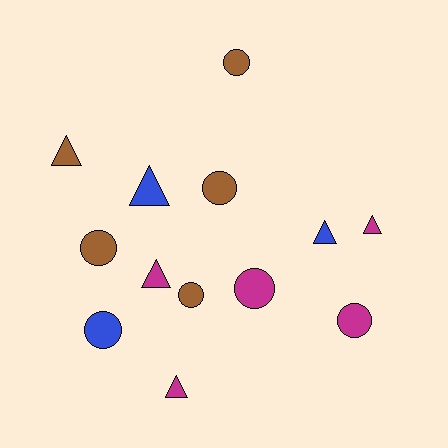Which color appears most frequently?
Magenta, with 5 objects.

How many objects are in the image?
There are 13 objects.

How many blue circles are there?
There is 1 blue circle.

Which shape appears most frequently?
Circle, with 7 objects.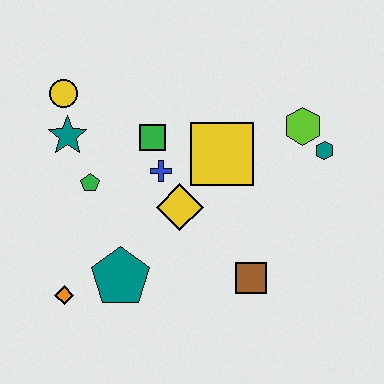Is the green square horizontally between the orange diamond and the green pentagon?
No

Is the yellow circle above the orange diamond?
Yes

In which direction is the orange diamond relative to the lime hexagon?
The orange diamond is to the left of the lime hexagon.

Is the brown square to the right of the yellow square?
Yes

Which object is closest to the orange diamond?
The teal pentagon is closest to the orange diamond.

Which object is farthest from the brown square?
The yellow circle is farthest from the brown square.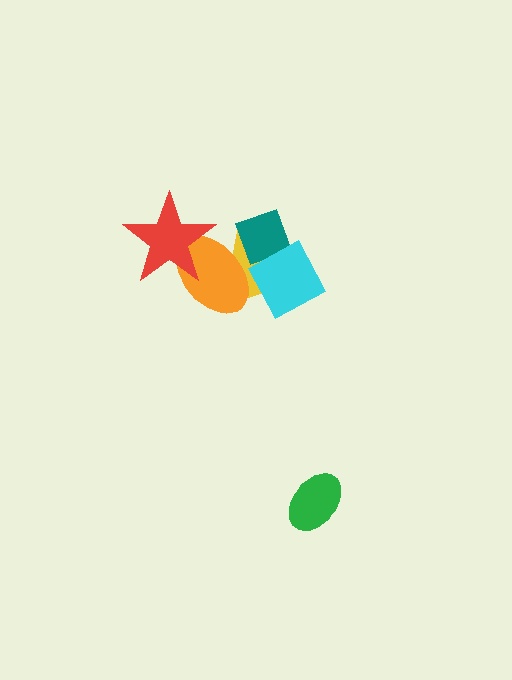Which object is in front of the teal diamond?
The cyan square is in front of the teal diamond.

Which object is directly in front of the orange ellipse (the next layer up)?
The red star is directly in front of the orange ellipse.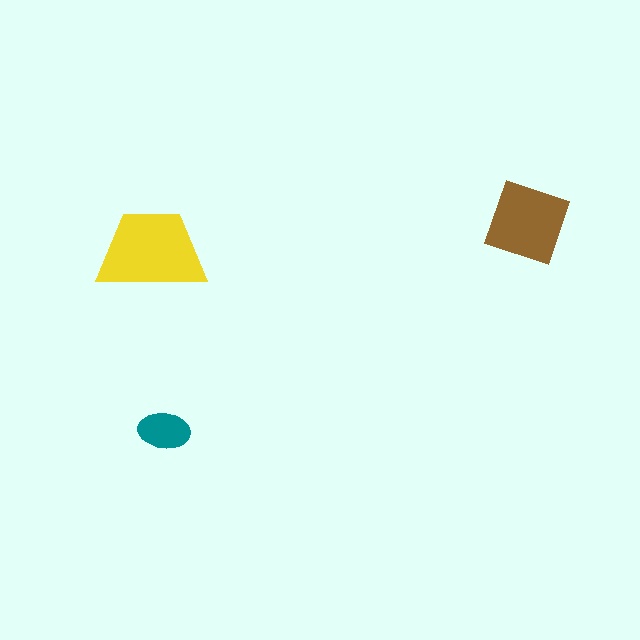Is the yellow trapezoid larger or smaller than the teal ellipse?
Larger.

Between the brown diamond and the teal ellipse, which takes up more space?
The brown diamond.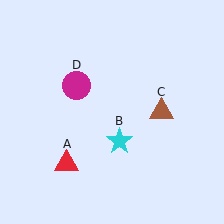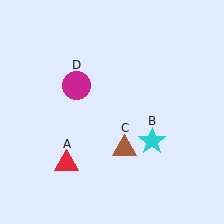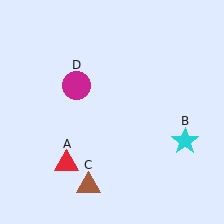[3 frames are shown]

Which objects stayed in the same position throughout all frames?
Red triangle (object A) and magenta circle (object D) remained stationary.